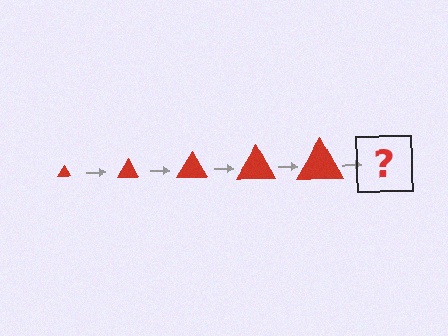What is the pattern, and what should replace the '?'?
The pattern is that the triangle gets progressively larger each step. The '?' should be a red triangle, larger than the previous one.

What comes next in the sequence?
The next element should be a red triangle, larger than the previous one.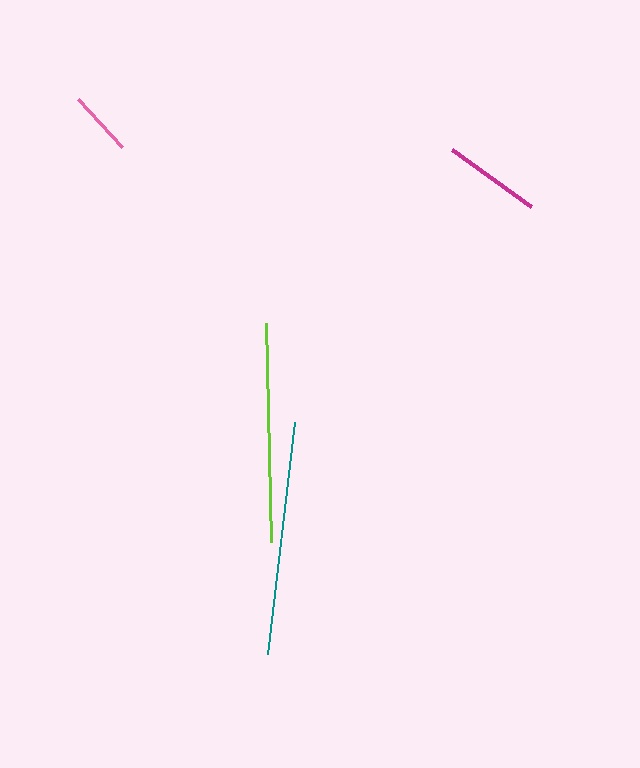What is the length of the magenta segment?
The magenta segment is approximately 98 pixels long.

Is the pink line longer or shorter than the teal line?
The teal line is longer than the pink line.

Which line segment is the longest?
The teal line is the longest at approximately 233 pixels.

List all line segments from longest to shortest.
From longest to shortest: teal, lime, magenta, pink.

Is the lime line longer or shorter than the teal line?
The teal line is longer than the lime line.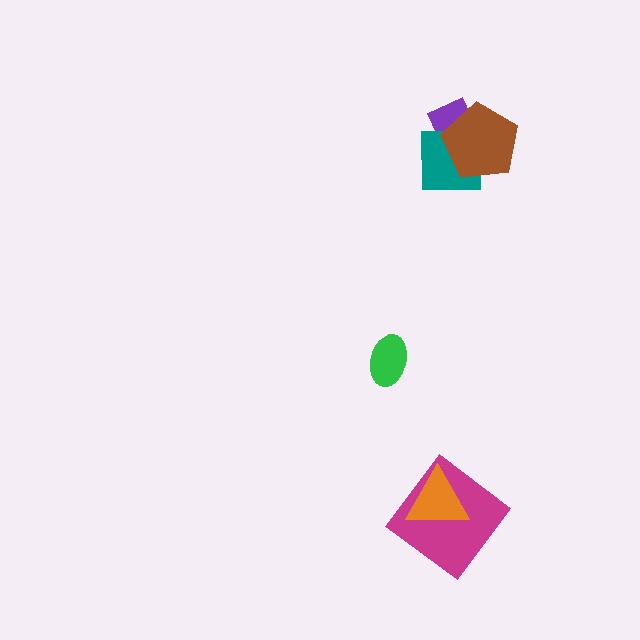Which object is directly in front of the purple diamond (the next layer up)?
The teal square is directly in front of the purple diamond.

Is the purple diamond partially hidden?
Yes, it is partially covered by another shape.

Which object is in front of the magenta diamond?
The orange triangle is in front of the magenta diamond.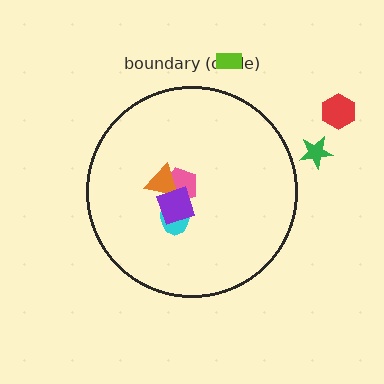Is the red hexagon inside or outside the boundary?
Outside.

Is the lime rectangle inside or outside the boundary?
Outside.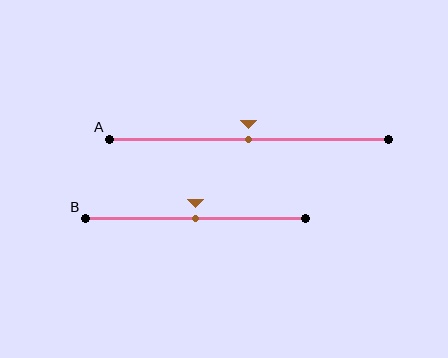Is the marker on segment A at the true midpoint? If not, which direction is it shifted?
Yes, the marker on segment A is at the true midpoint.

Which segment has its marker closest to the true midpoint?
Segment A has its marker closest to the true midpoint.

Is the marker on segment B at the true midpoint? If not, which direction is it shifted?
Yes, the marker on segment B is at the true midpoint.